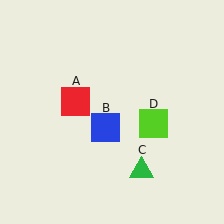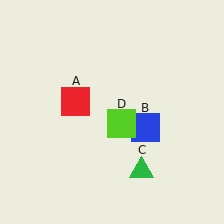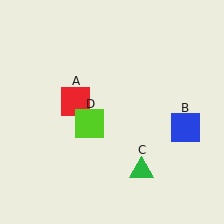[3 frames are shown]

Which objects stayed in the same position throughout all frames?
Red square (object A) and green triangle (object C) remained stationary.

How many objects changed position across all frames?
2 objects changed position: blue square (object B), lime square (object D).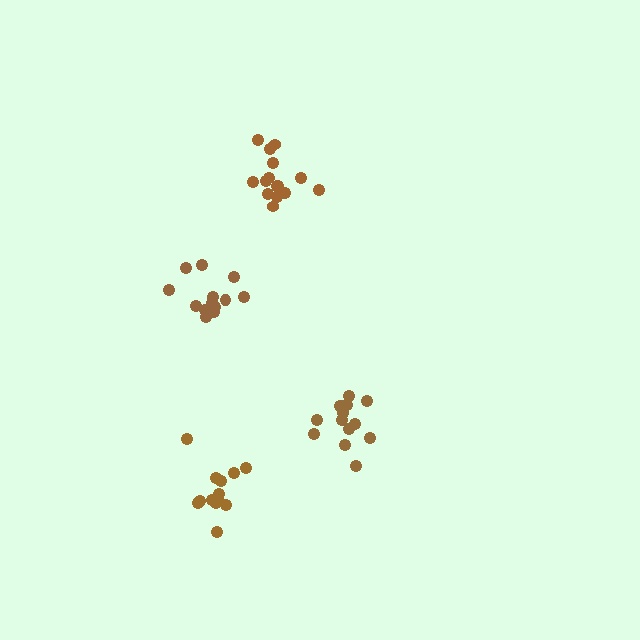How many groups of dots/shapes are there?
There are 4 groups.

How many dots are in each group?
Group 1: 14 dots, Group 2: 16 dots, Group 3: 13 dots, Group 4: 13 dots (56 total).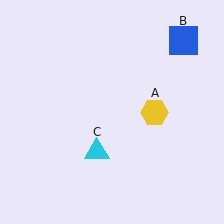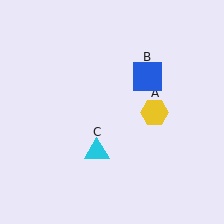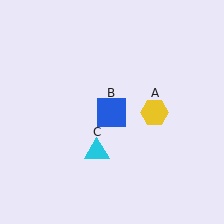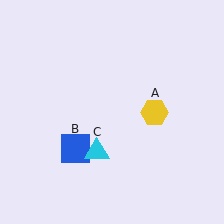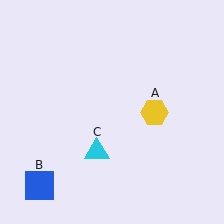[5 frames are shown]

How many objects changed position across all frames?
1 object changed position: blue square (object B).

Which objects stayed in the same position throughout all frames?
Yellow hexagon (object A) and cyan triangle (object C) remained stationary.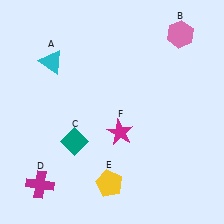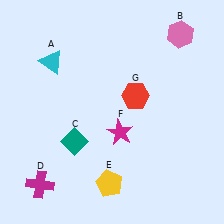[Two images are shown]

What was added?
A red hexagon (G) was added in Image 2.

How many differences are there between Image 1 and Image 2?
There is 1 difference between the two images.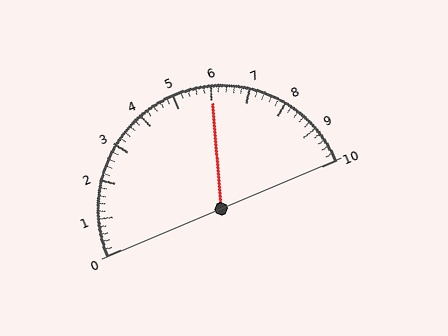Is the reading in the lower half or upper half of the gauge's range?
The reading is in the upper half of the range (0 to 10).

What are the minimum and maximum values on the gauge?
The gauge ranges from 0 to 10.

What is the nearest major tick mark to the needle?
The nearest major tick mark is 6.